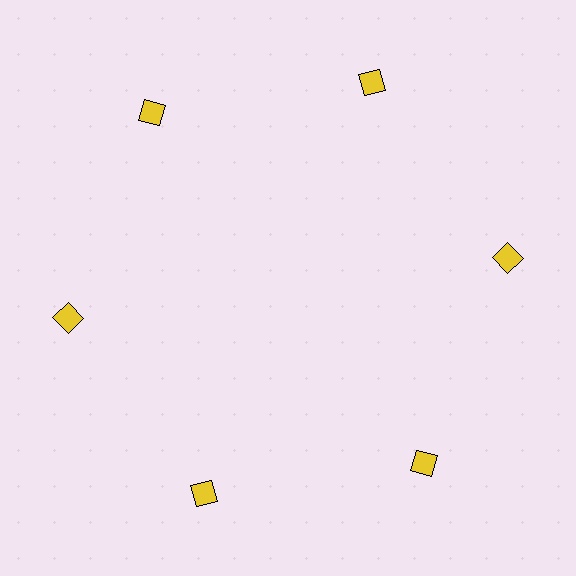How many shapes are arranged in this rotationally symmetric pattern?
There are 6 shapes, arranged in 6 groups of 1.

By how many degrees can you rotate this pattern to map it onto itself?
The pattern maps onto itself every 60 degrees of rotation.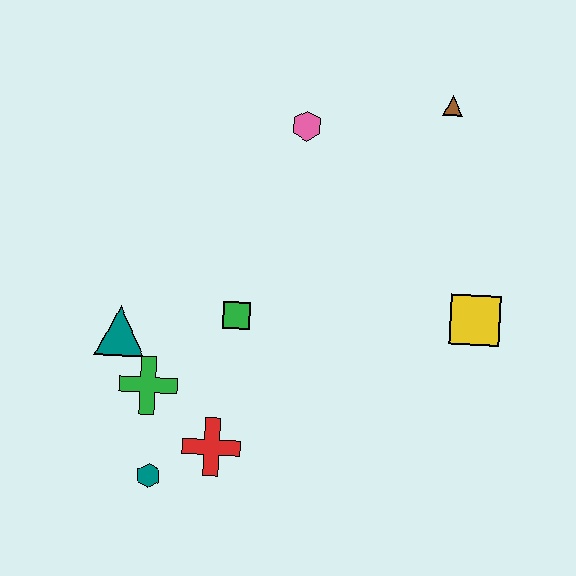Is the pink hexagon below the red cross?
No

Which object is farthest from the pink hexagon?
The teal hexagon is farthest from the pink hexagon.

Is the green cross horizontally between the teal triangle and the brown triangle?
Yes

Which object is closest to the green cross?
The teal triangle is closest to the green cross.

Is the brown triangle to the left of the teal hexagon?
No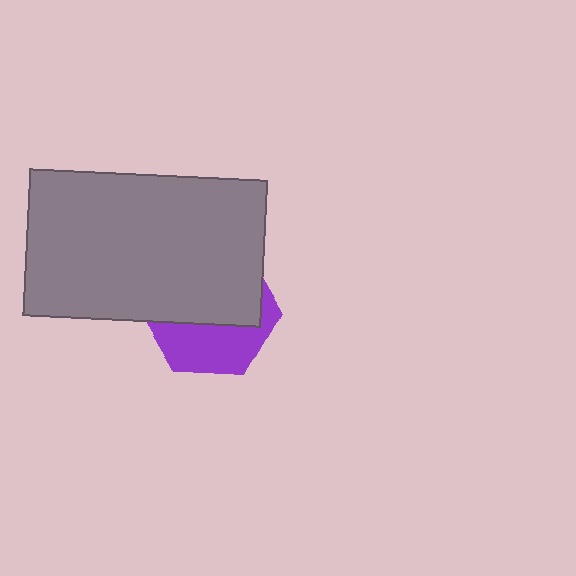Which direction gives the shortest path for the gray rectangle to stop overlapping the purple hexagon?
Moving up gives the shortest separation.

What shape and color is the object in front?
The object in front is a gray rectangle.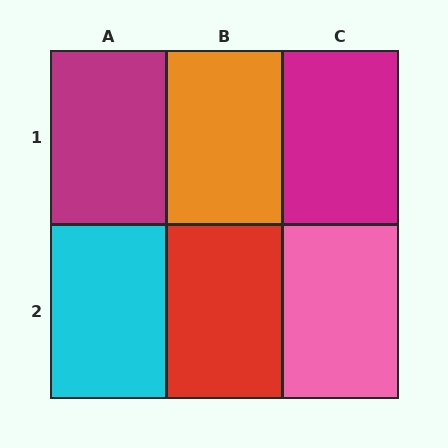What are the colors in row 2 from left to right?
Cyan, red, pink.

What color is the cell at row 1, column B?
Orange.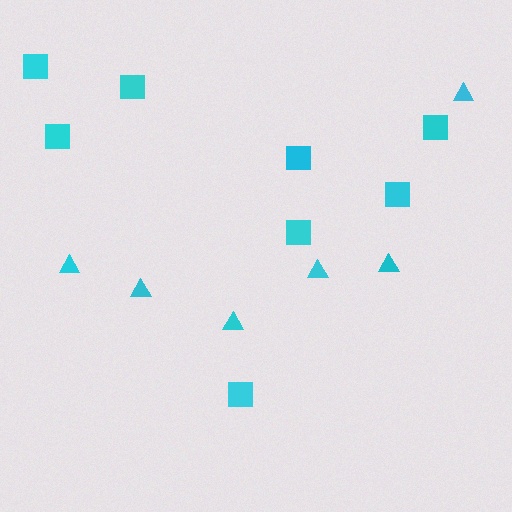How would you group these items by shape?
There are 2 groups: one group of squares (8) and one group of triangles (6).